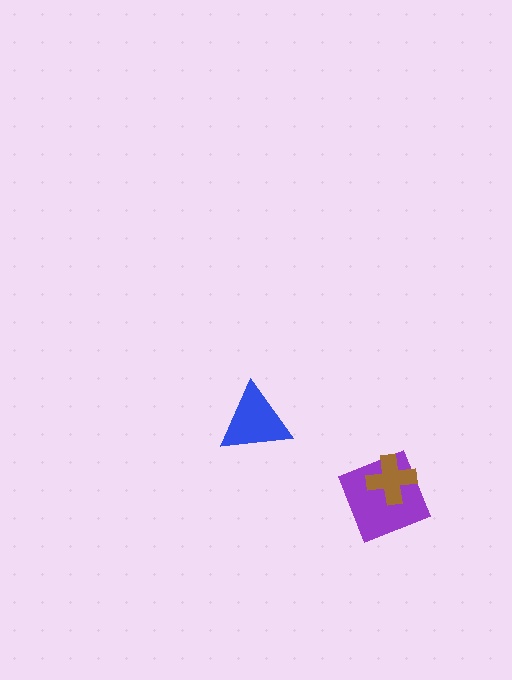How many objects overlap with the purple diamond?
1 object overlaps with the purple diamond.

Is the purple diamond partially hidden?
Yes, it is partially covered by another shape.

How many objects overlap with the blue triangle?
0 objects overlap with the blue triangle.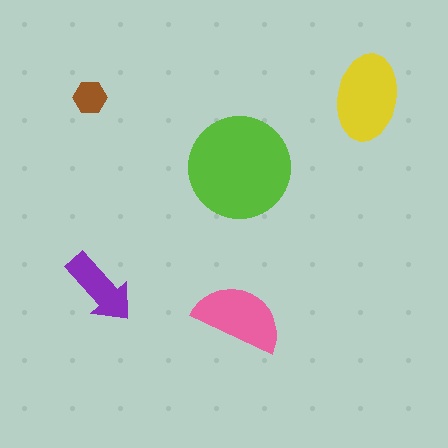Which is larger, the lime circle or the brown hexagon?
The lime circle.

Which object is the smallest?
The brown hexagon.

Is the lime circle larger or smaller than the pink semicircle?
Larger.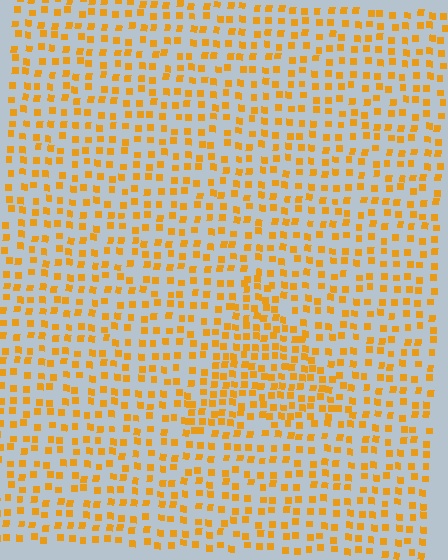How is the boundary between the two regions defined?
The boundary is defined by a change in element density (approximately 1.7x ratio). All elements are the same color, size, and shape.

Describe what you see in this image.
The image contains small orange elements arranged at two different densities. A triangle-shaped region is visible where the elements are more densely packed than the surrounding area.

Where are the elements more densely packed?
The elements are more densely packed inside the triangle boundary.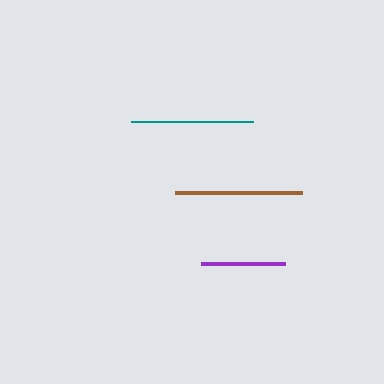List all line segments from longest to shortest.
From longest to shortest: brown, teal, purple.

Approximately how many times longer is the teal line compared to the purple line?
The teal line is approximately 1.5 times the length of the purple line.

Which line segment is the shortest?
The purple line is the shortest at approximately 84 pixels.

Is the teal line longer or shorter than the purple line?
The teal line is longer than the purple line.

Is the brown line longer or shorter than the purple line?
The brown line is longer than the purple line.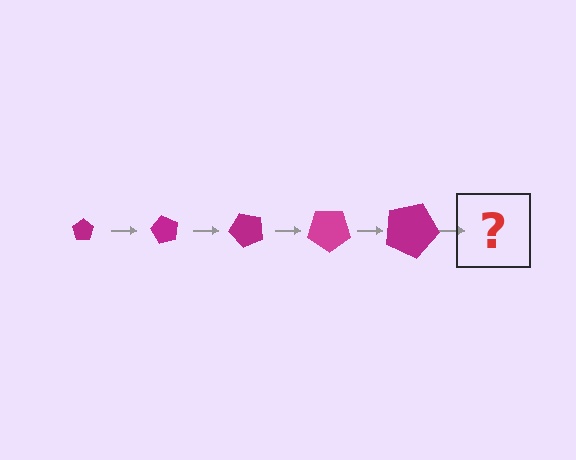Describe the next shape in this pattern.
It should be a pentagon, larger than the previous one and rotated 300 degrees from the start.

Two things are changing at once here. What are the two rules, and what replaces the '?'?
The two rules are that the pentagon grows larger each step and it rotates 60 degrees each step. The '?' should be a pentagon, larger than the previous one and rotated 300 degrees from the start.